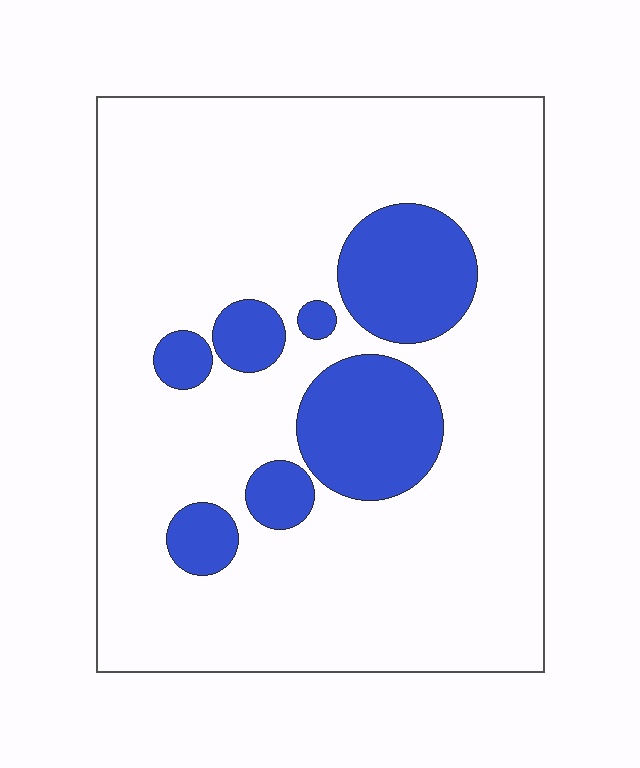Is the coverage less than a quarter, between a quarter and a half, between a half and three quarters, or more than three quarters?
Less than a quarter.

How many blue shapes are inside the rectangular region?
7.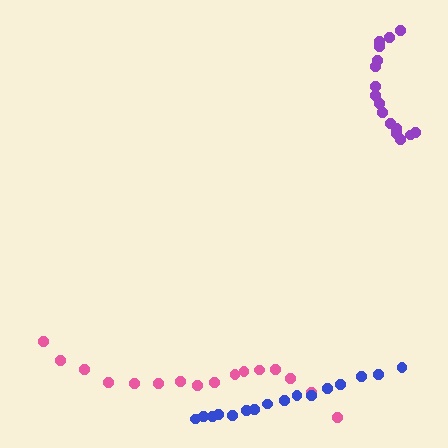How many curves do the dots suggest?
There are 3 distinct paths.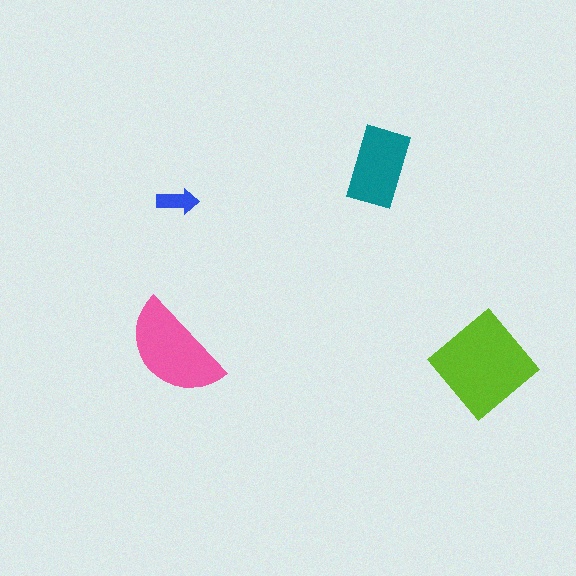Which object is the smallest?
The blue arrow.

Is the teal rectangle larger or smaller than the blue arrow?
Larger.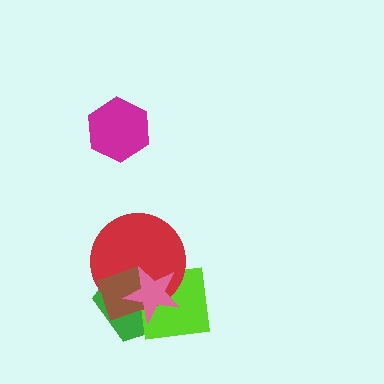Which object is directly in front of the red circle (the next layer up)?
The brown diamond is directly in front of the red circle.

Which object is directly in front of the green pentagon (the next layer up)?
The lime square is directly in front of the green pentagon.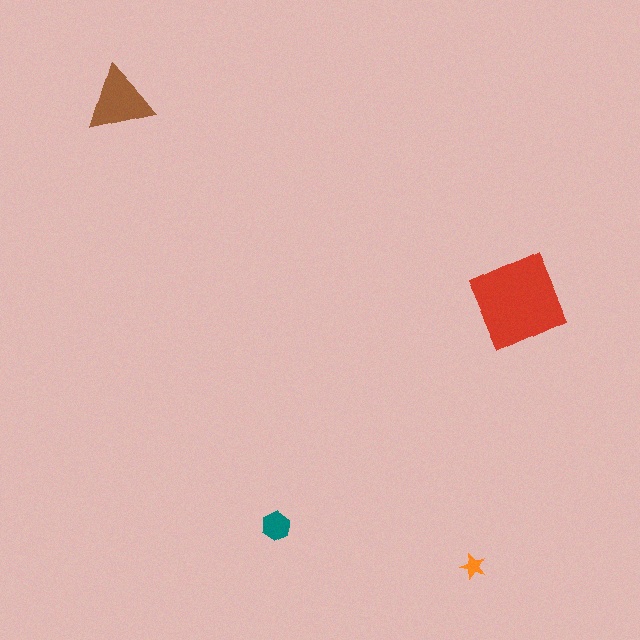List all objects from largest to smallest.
The red square, the brown triangle, the teal hexagon, the orange star.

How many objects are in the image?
There are 4 objects in the image.